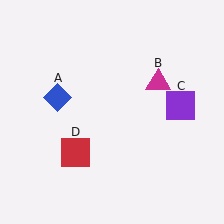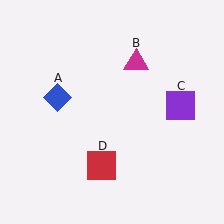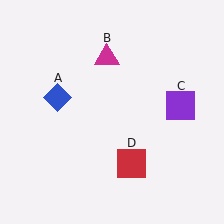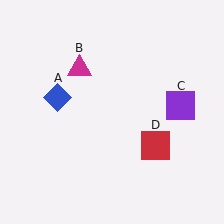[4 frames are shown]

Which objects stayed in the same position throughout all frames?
Blue diamond (object A) and purple square (object C) remained stationary.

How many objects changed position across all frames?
2 objects changed position: magenta triangle (object B), red square (object D).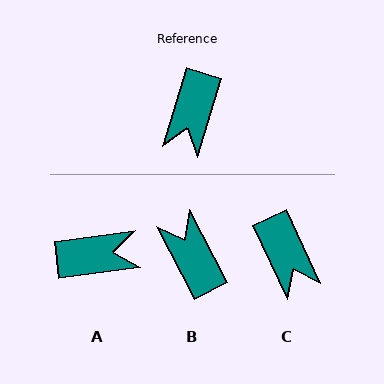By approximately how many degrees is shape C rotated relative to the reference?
Approximately 42 degrees counter-clockwise.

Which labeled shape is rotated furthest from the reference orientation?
B, about 136 degrees away.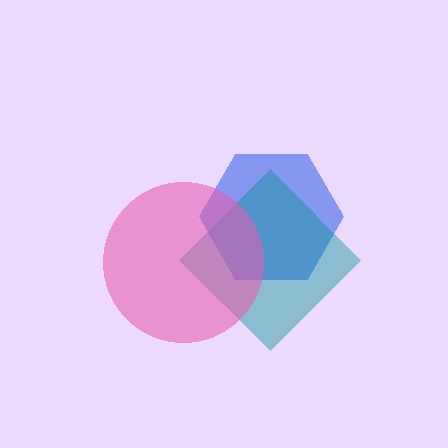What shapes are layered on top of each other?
The layered shapes are: a blue hexagon, a teal diamond, a pink circle.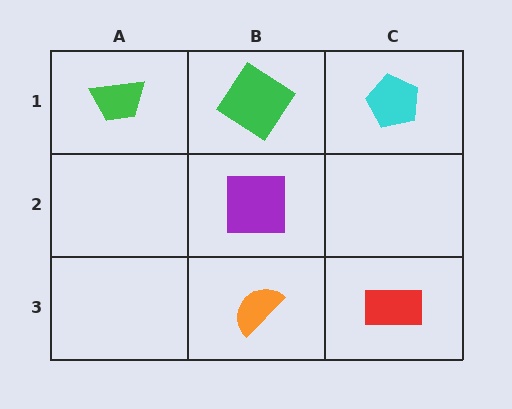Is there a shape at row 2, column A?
No, that cell is empty.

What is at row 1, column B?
A green diamond.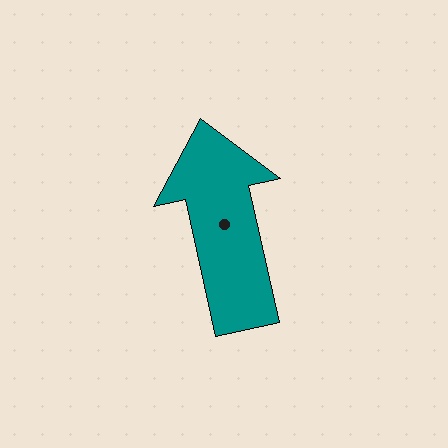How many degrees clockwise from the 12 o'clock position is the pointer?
Approximately 347 degrees.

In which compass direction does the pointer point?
North.